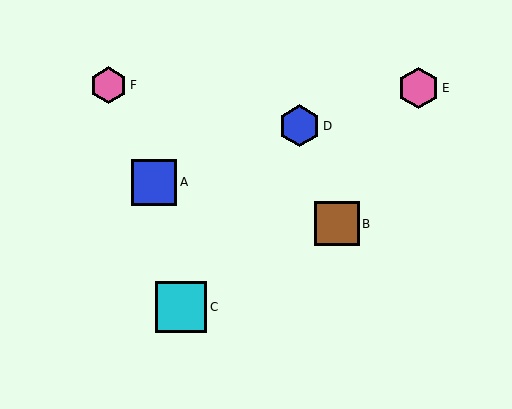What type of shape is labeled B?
Shape B is a brown square.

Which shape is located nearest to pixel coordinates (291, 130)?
The blue hexagon (labeled D) at (299, 126) is nearest to that location.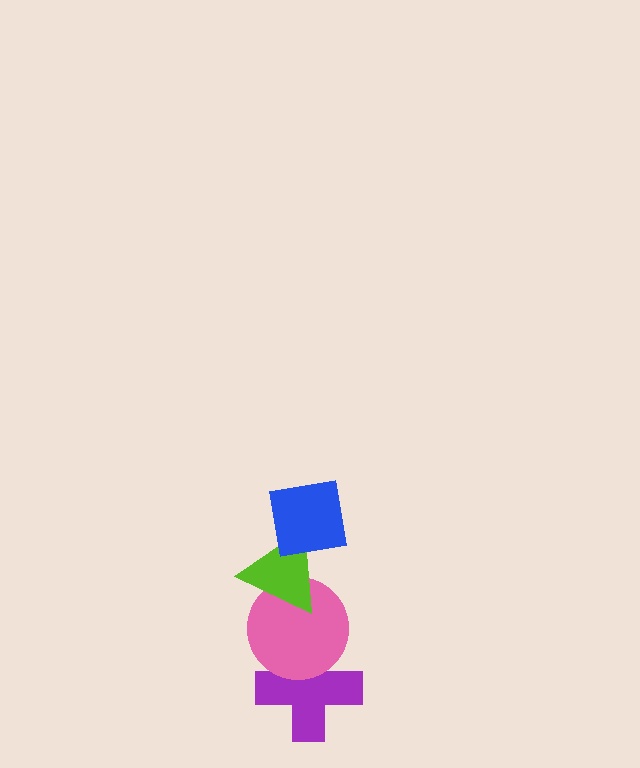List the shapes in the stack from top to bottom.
From top to bottom: the blue square, the lime triangle, the pink circle, the purple cross.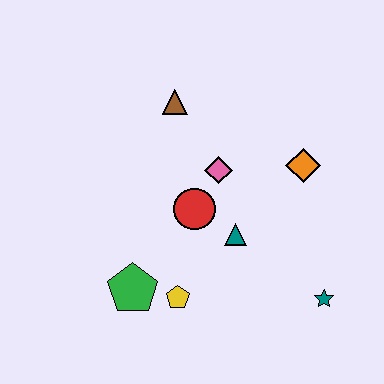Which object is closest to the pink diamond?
The red circle is closest to the pink diamond.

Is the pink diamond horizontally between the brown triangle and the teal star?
Yes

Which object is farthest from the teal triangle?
The brown triangle is farthest from the teal triangle.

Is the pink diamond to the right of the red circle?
Yes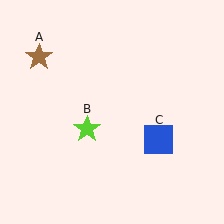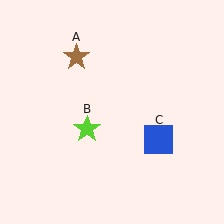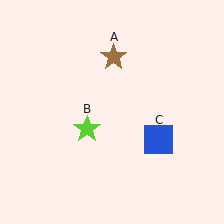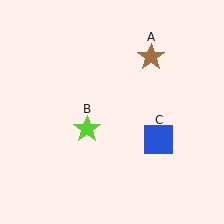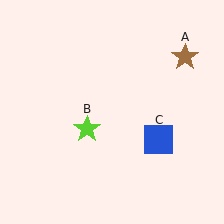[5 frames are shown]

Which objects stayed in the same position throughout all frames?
Lime star (object B) and blue square (object C) remained stationary.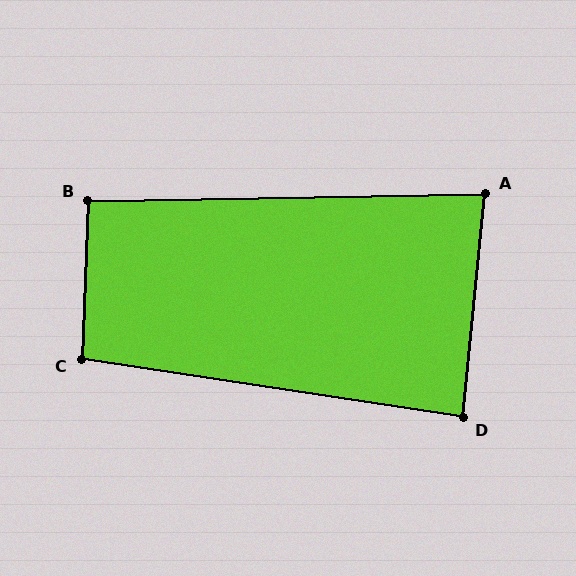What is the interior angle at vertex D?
Approximately 87 degrees (approximately right).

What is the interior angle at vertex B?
Approximately 93 degrees (approximately right).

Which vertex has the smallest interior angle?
A, at approximately 84 degrees.